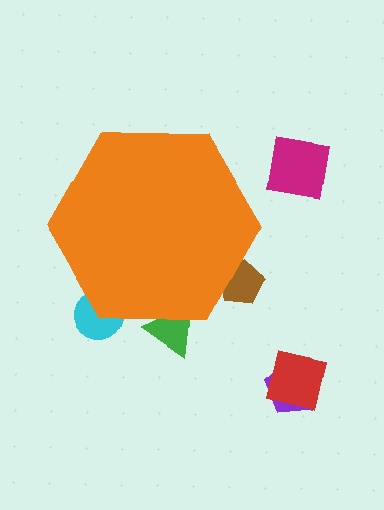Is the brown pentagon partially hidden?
Yes, the brown pentagon is partially hidden behind the orange hexagon.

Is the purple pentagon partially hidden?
No, the purple pentagon is fully visible.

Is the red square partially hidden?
No, the red square is fully visible.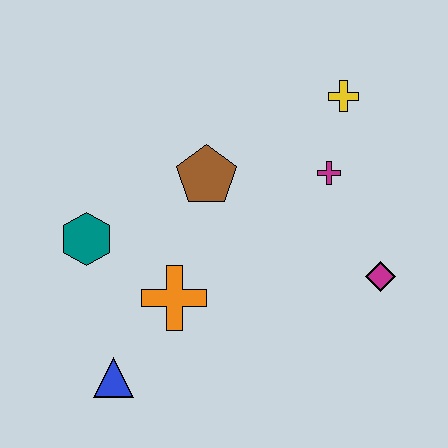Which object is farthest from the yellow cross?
The blue triangle is farthest from the yellow cross.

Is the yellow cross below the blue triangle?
No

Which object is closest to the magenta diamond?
The magenta cross is closest to the magenta diamond.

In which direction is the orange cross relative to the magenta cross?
The orange cross is to the left of the magenta cross.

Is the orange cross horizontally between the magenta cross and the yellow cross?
No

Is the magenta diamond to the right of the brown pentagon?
Yes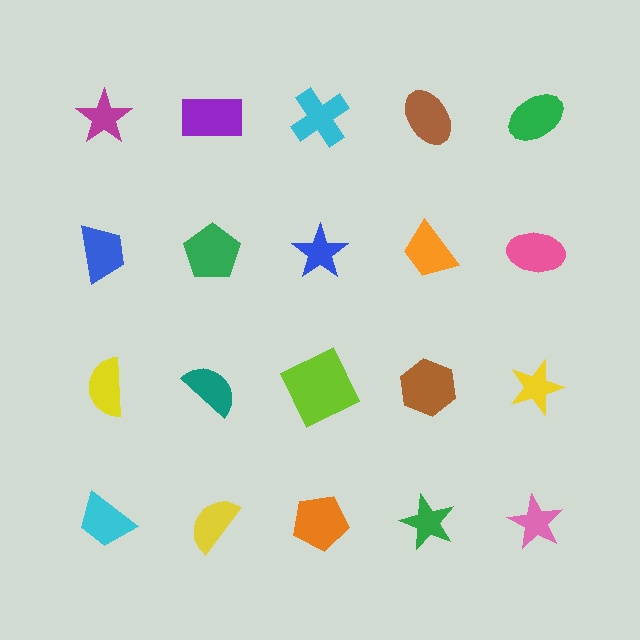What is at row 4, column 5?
A pink star.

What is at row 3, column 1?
A yellow semicircle.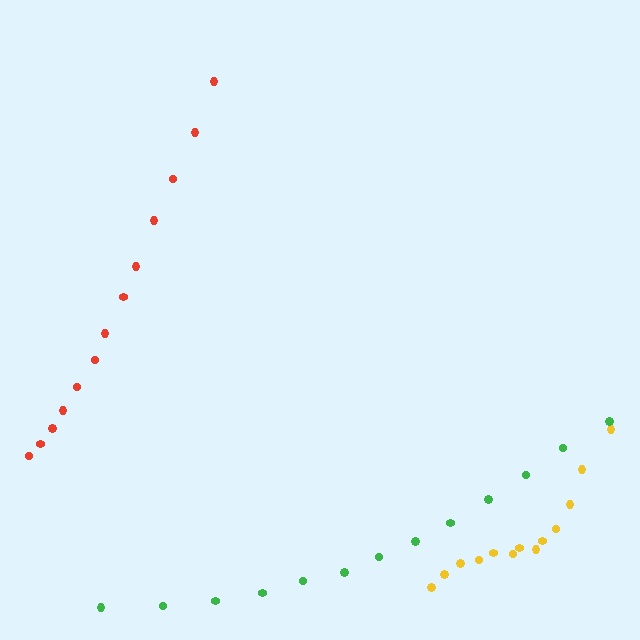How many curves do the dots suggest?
There are 3 distinct paths.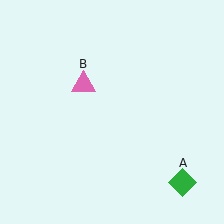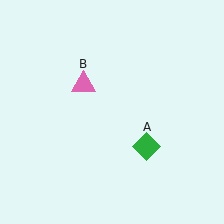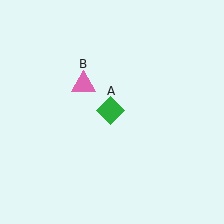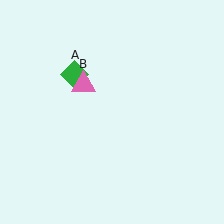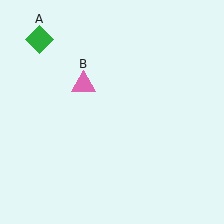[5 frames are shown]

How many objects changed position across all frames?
1 object changed position: green diamond (object A).